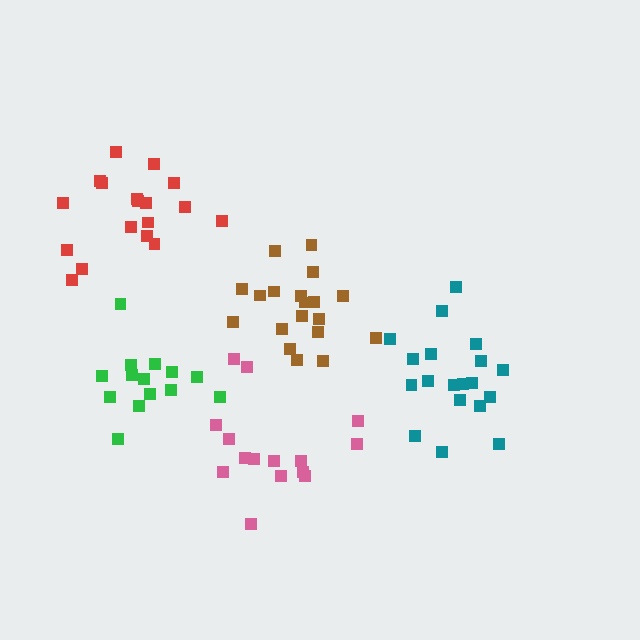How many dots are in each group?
Group 1: 15 dots, Group 2: 19 dots, Group 3: 19 dots, Group 4: 14 dots, Group 5: 18 dots (85 total).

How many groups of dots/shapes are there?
There are 5 groups.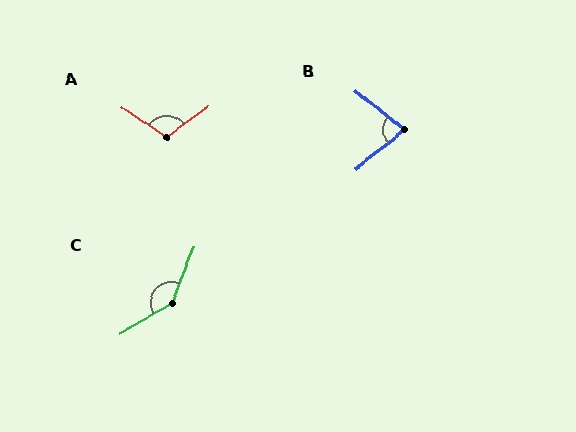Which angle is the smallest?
B, at approximately 78 degrees.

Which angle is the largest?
C, at approximately 141 degrees.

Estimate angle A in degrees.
Approximately 111 degrees.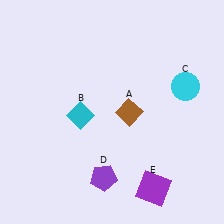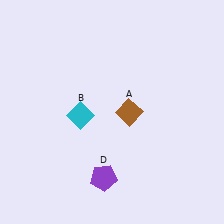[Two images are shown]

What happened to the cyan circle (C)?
The cyan circle (C) was removed in Image 2. It was in the top-right area of Image 1.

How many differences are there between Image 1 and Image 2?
There are 2 differences between the two images.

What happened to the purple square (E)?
The purple square (E) was removed in Image 2. It was in the bottom-right area of Image 1.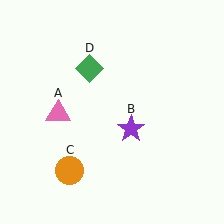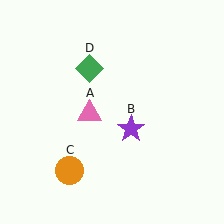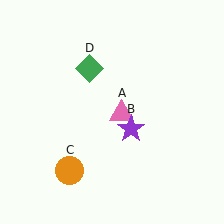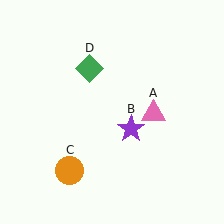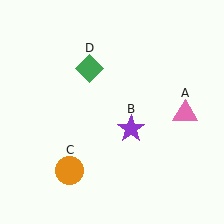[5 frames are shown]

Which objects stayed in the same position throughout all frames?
Purple star (object B) and orange circle (object C) and green diamond (object D) remained stationary.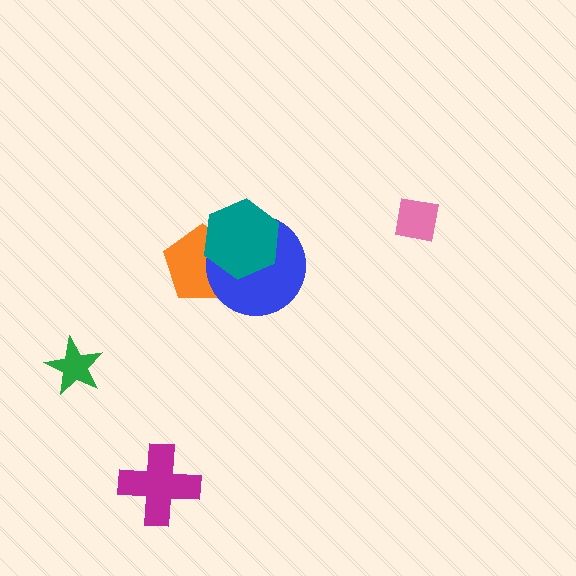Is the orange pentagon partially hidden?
Yes, it is partially covered by another shape.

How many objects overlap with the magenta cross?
0 objects overlap with the magenta cross.